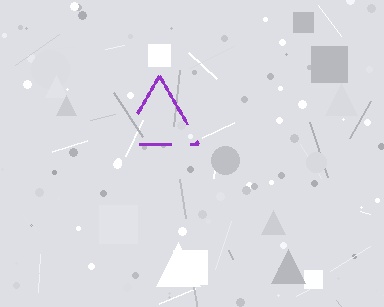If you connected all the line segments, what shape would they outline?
They would outline a triangle.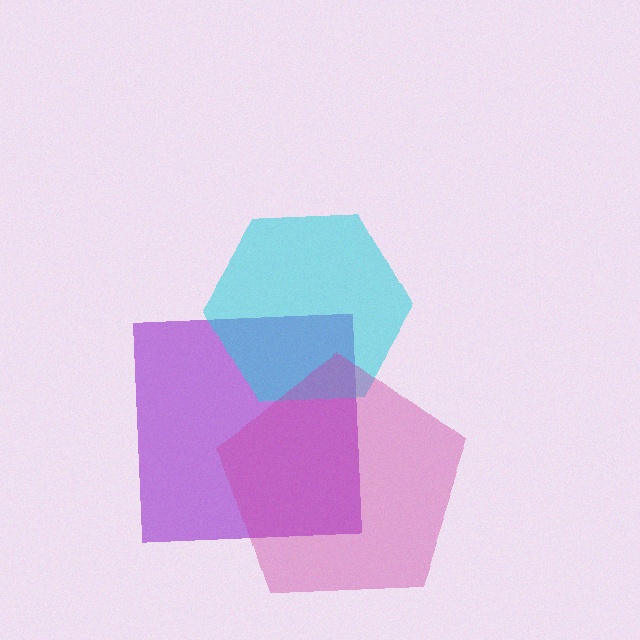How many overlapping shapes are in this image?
There are 3 overlapping shapes in the image.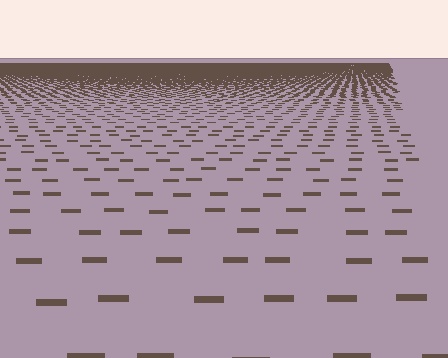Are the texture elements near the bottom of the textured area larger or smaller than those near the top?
Larger. Near the bottom, elements are closer to the viewer and appear at a bigger on-screen size.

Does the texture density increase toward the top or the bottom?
Density increases toward the top.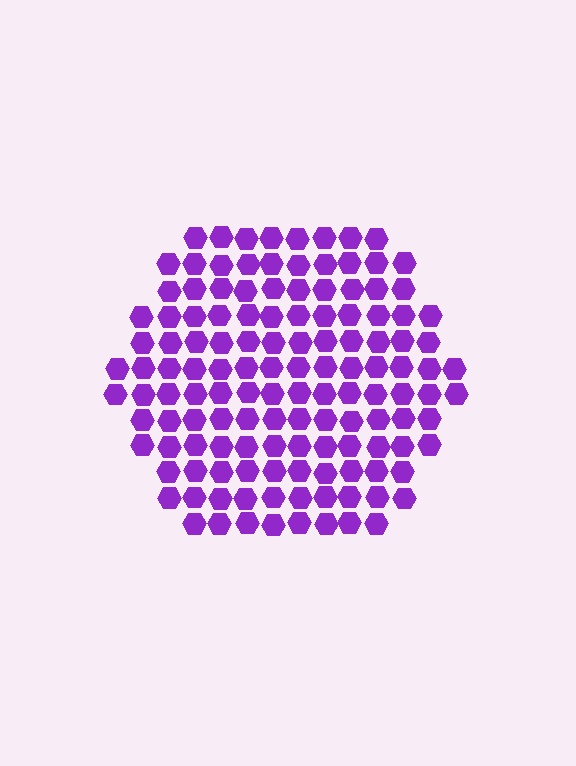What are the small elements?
The small elements are hexagons.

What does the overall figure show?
The overall figure shows a hexagon.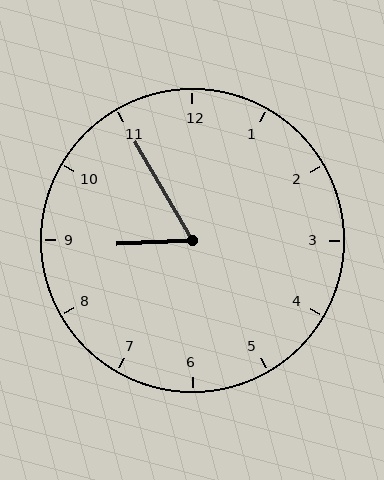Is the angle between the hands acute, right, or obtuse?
It is acute.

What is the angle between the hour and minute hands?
Approximately 62 degrees.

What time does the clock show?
8:55.